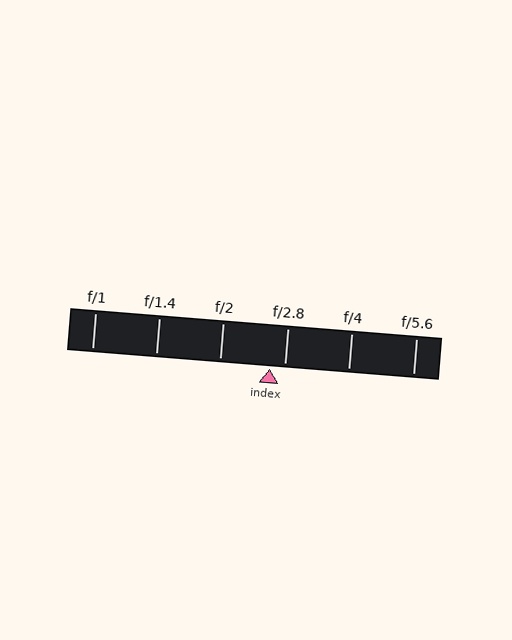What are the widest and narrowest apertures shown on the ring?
The widest aperture shown is f/1 and the narrowest is f/5.6.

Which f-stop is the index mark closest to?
The index mark is closest to f/2.8.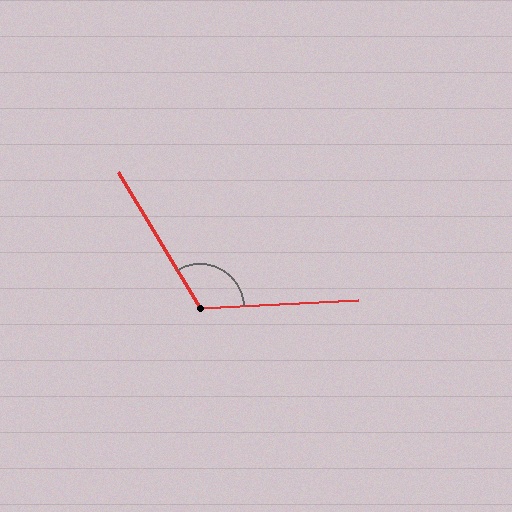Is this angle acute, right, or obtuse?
It is obtuse.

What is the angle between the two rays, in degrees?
Approximately 118 degrees.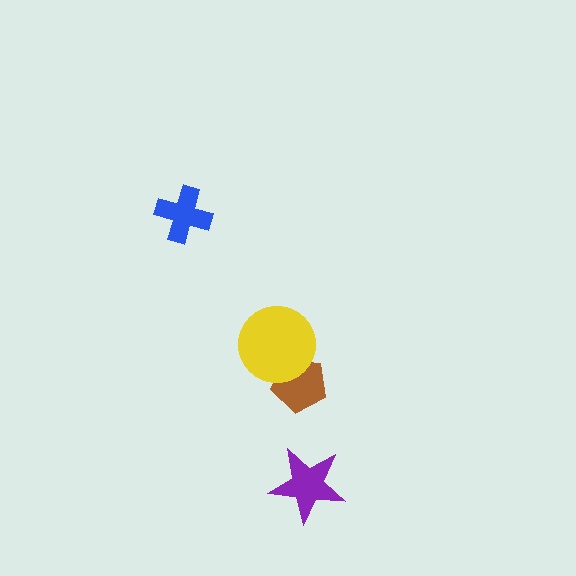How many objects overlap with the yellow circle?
1 object overlaps with the yellow circle.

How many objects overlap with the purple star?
0 objects overlap with the purple star.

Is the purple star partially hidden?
No, no other shape covers it.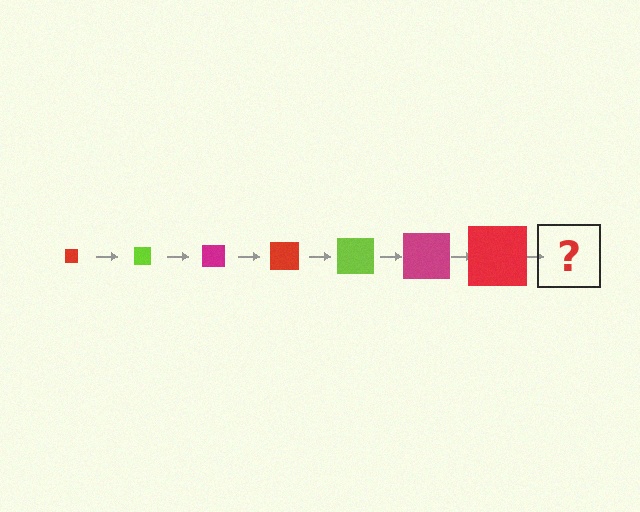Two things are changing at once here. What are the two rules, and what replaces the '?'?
The two rules are that the square grows larger each step and the color cycles through red, lime, and magenta. The '?' should be a lime square, larger than the previous one.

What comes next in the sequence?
The next element should be a lime square, larger than the previous one.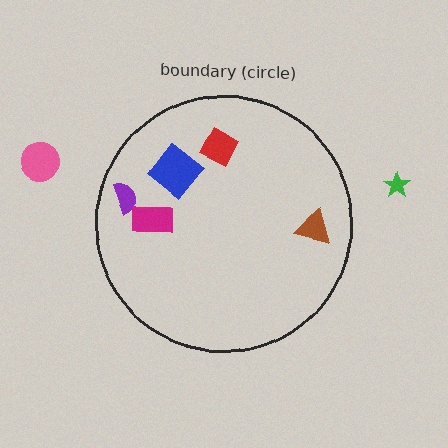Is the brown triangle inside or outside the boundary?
Inside.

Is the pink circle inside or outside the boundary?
Outside.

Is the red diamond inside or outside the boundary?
Inside.